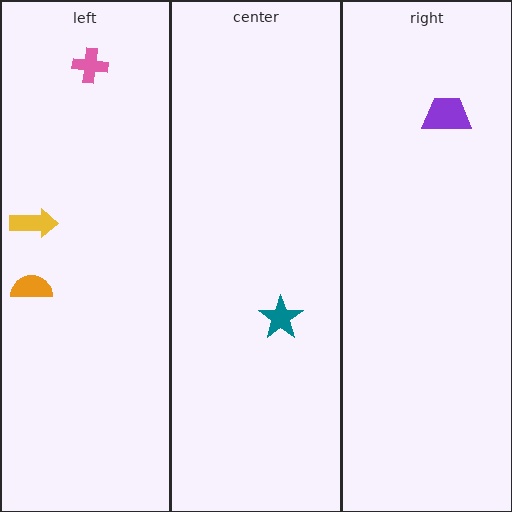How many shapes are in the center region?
1.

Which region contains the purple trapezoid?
The right region.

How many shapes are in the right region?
1.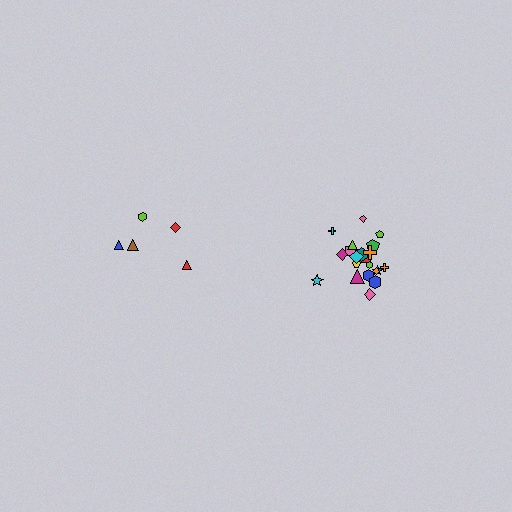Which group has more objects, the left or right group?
The right group.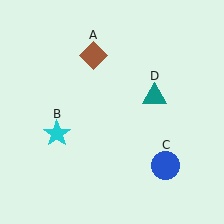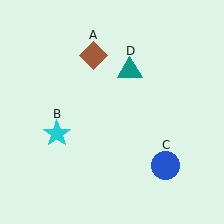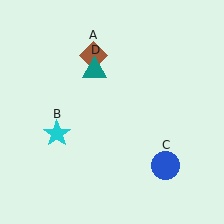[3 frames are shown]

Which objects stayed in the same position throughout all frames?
Brown diamond (object A) and cyan star (object B) and blue circle (object C) remained stationary.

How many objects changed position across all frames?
1 object changed position: teal triangle (object D).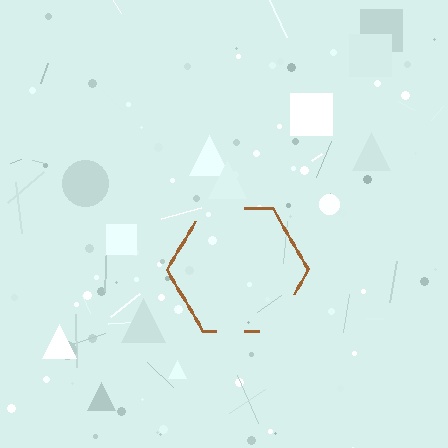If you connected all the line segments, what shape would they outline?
They would outline a hexagon.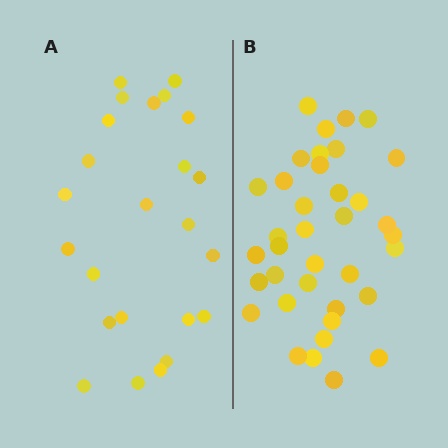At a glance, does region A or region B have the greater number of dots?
Region B (the right region) has more dots.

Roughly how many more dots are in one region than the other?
Region B has approximately 15 more dots than region A.